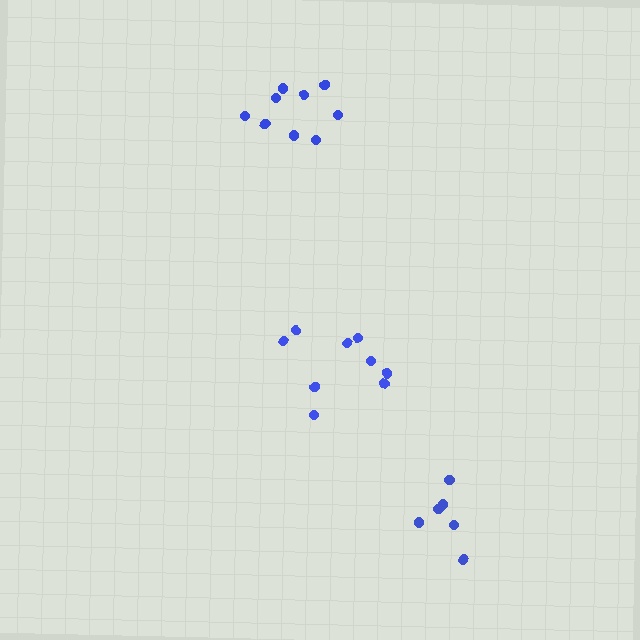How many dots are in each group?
Group 1: 9 dots, Group 2: 7 dots, Group 3: 9 dots (25 total).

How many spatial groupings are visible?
There are 3 spatial groupings.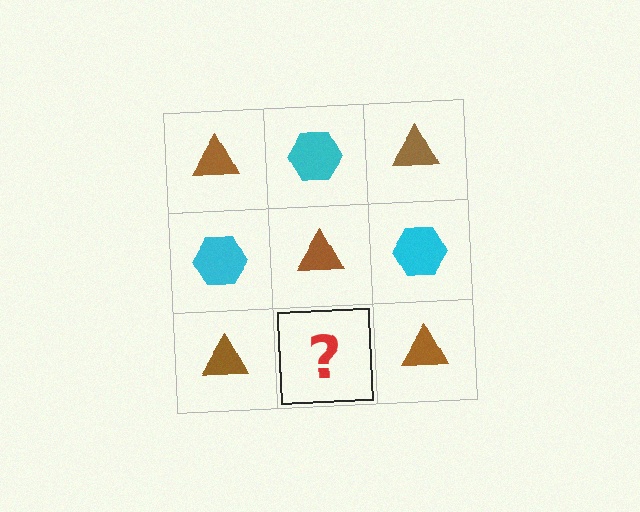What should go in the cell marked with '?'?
The missing cell should contain a cyan hexagon.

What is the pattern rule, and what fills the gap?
The rule is that it alternates brown triangle and cyan hexagon in a checkerboard pattern. The gap should be filled with a cyan hexagon.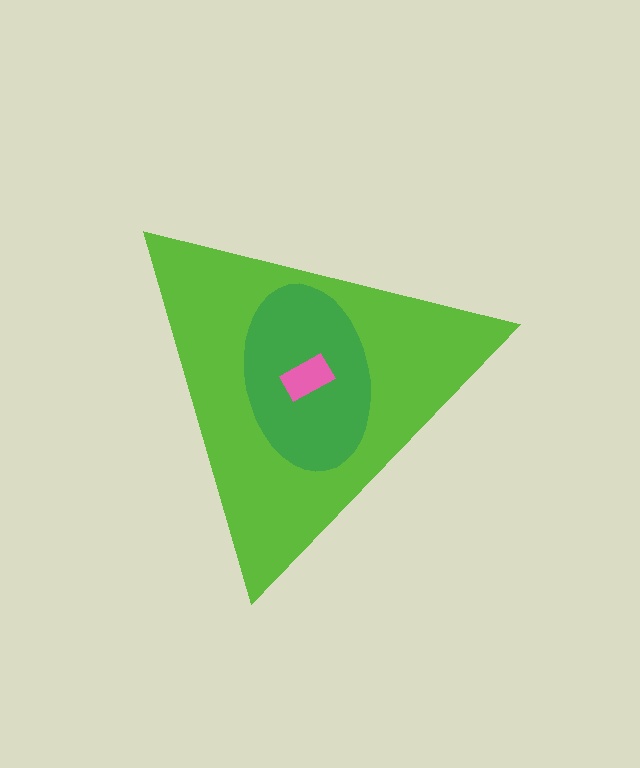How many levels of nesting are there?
3.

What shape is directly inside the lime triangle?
The green ellipse.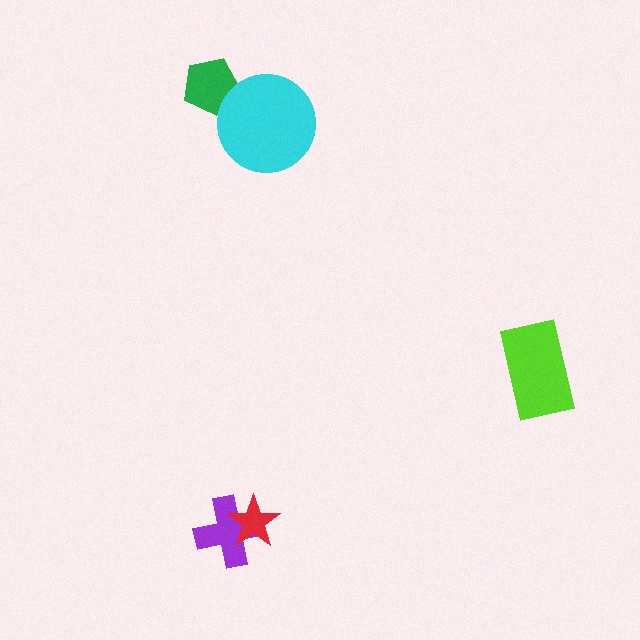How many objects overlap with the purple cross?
1 object overlaps with the purple cross.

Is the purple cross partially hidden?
Yes, it is partially covered by another shape.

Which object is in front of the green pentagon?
The cyan circle is in front of the green pentagon.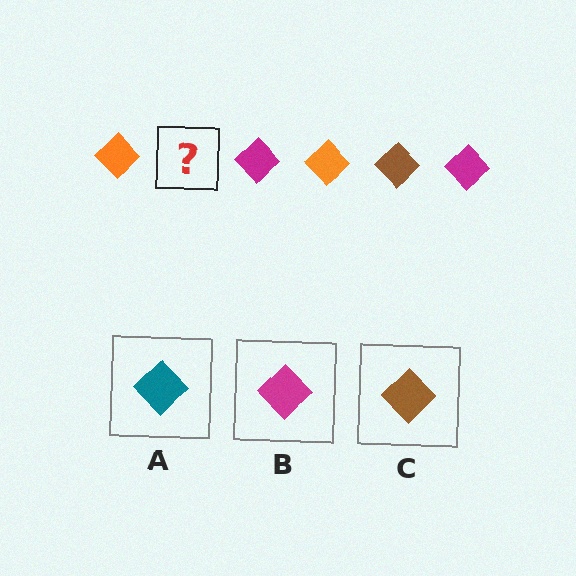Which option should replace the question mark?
Option C.